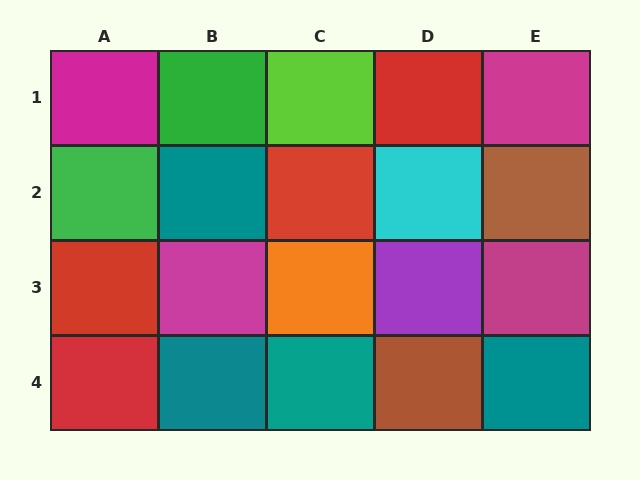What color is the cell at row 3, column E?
Magenta.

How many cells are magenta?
4 cells are magenta.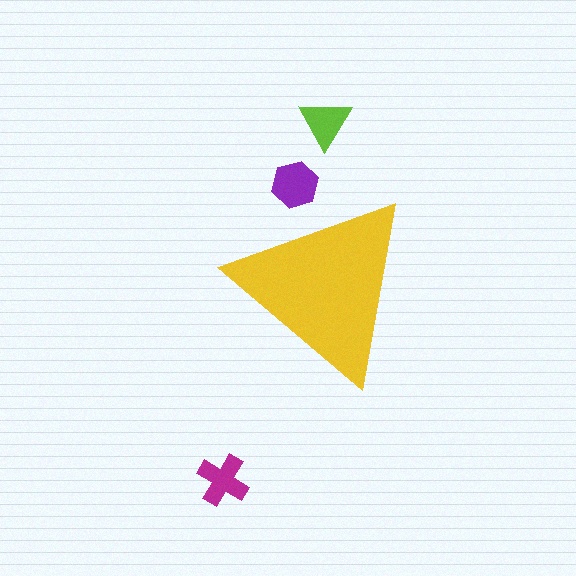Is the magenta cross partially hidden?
No, the magenta cross is fully visible.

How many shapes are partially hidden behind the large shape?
1 shape is partially hidden.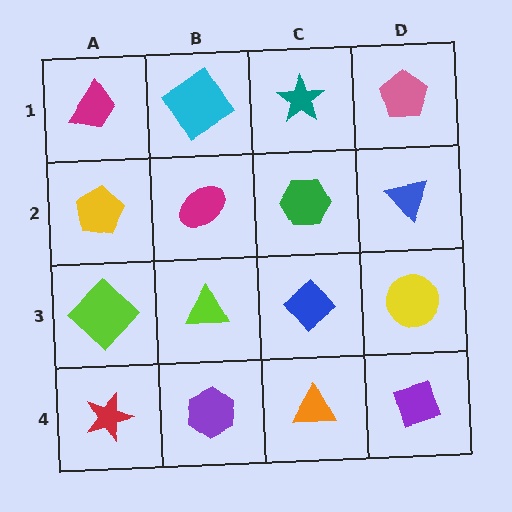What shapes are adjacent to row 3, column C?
A green hexagon (row 2, column C), an orange triangle (row 4, column C), a lime triangle (row 3, column B), a yellow circle (row 3, column D).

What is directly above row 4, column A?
A lime diamond.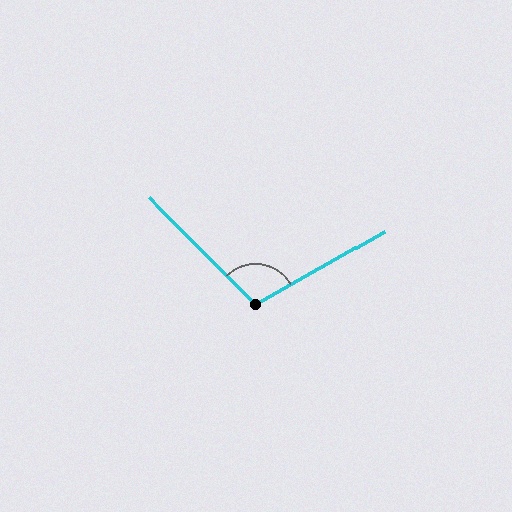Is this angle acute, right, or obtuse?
It is obtuse.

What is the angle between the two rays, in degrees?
Approximately 106 degrees.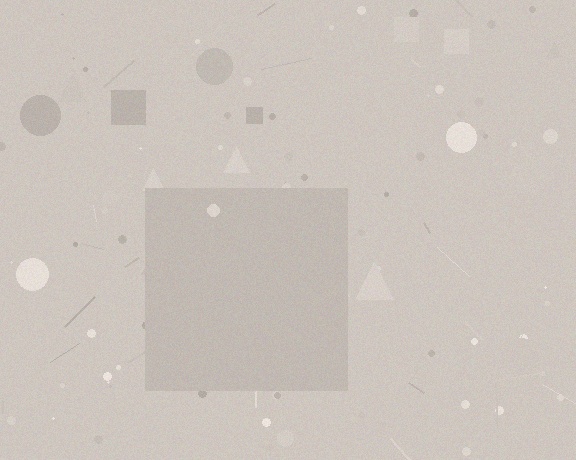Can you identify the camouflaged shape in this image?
The camouflaged shape is a square.